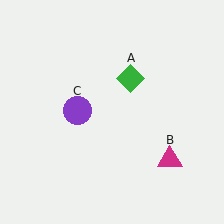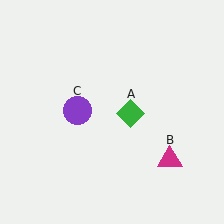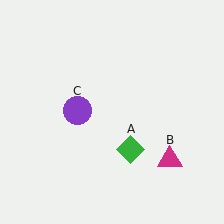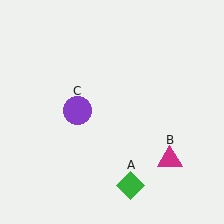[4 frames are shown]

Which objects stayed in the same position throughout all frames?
Magenta triangle (object B) and purple circle (object C) remained stationary.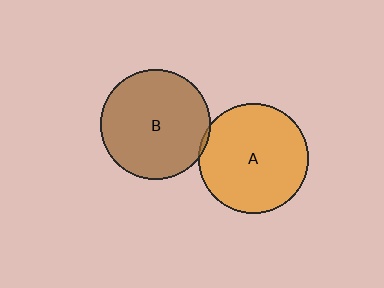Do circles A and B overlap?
Yes.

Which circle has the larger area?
Circle B (brown).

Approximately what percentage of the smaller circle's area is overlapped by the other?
Approximately 5%.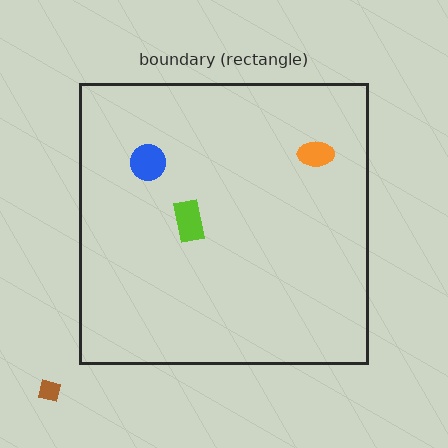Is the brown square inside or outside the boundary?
Outside.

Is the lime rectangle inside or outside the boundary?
Inside.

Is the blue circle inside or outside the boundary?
Inside.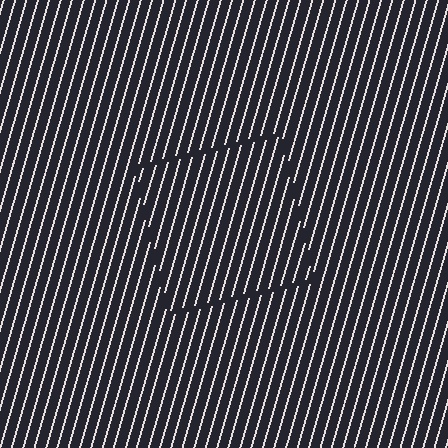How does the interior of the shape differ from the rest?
The interior of the shape contains the same grating, shifted by half a period — the contour is defined by the phase discontinuity where line-ends from the inner and outer gratings abut.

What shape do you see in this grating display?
An illusory square. The interior of the shape contains the same grating, shifted by half a period — the contour is defined by the phase discontinuity where line-ends from the inner and outer gratings abut.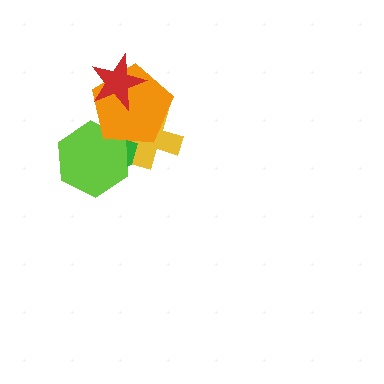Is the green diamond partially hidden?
Yes, it is partially covered by another shape.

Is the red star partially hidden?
No, no other shape covers it.